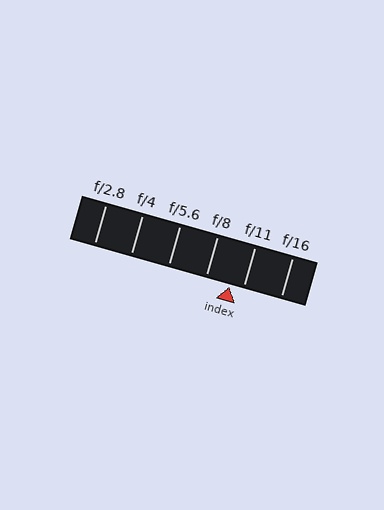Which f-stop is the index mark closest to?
The index mark is closest to f/11.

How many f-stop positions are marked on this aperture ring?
There are 6 f-stop positions marked.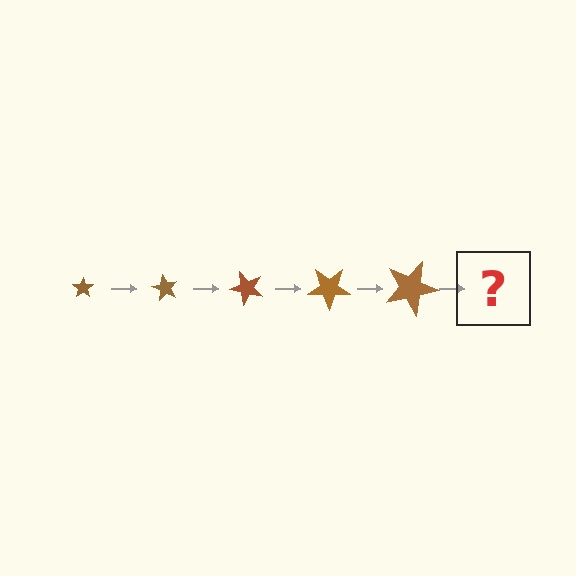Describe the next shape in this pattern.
It should be a star, larger than the previous one and rotated 300 degrees from the start.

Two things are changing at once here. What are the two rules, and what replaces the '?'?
The two rules are that the star grows larger each step and it rotates 60 degrees each step. The '?' should be a star, larger than the previous one and rotated 300 degrees from the start.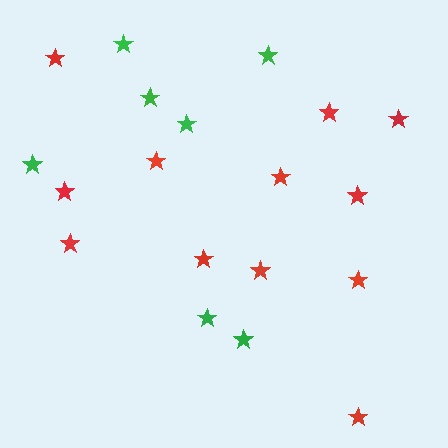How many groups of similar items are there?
There are 2 groups: one group of green stars (7) and one group of red stars (12).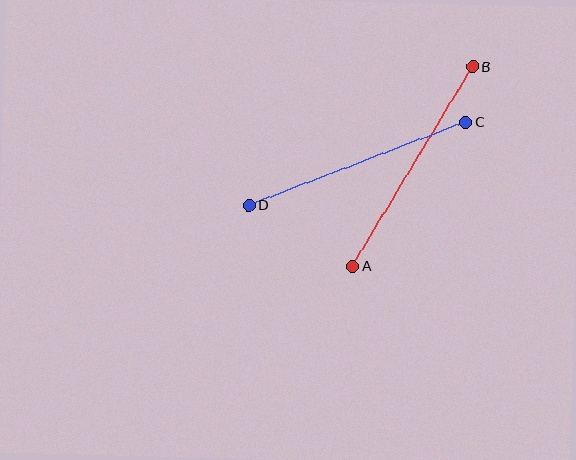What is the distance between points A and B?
The distance is approximately 232 pixels.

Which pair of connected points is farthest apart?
Points C and D are farthest apart.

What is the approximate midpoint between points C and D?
The midpoint is at approximately (357, 164) pixels.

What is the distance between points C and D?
The distance is approximately 232 pixels.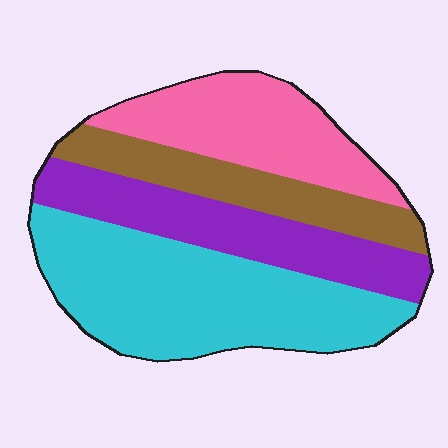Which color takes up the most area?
Cyan, at roughly 40%.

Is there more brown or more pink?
Pink.